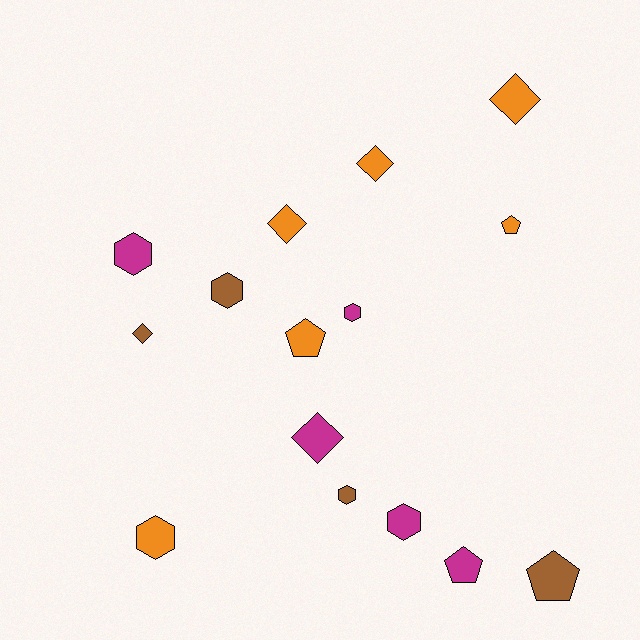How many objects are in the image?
There are 15 objects.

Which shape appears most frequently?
Hexagon, with 6 objects.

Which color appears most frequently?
Orange, with 6 objects.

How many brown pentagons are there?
There is 1 brown pentagon.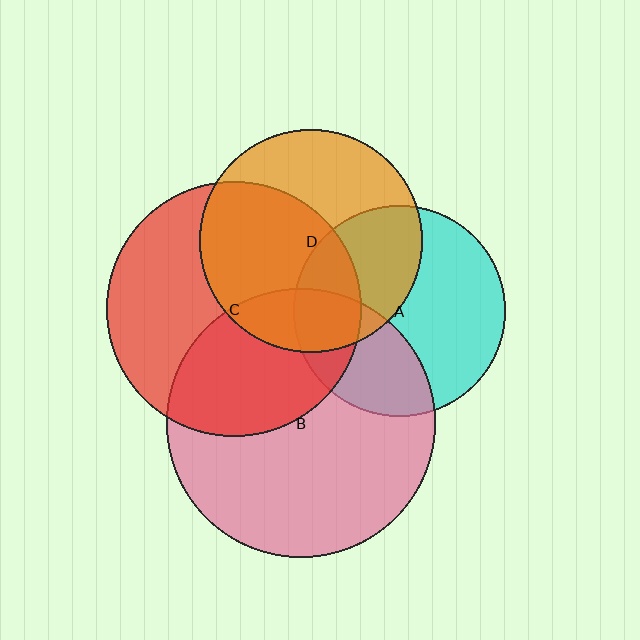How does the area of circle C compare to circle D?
Approximately 1.3 times.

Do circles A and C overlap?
Yes.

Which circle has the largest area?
Circle B (pink).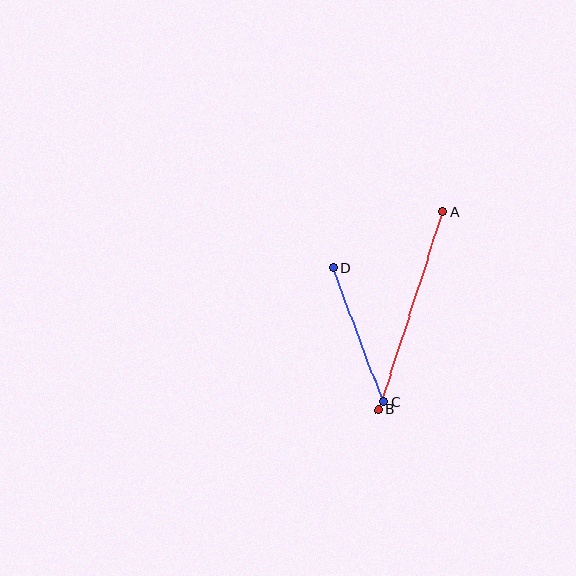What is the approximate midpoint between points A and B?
The midpoint is at approximately (410, 311) pixels.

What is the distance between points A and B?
The distance is approximately 208 pixels.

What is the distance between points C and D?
The distance is approximately 143 pixels.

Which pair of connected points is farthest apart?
Points A and B are farthest apart.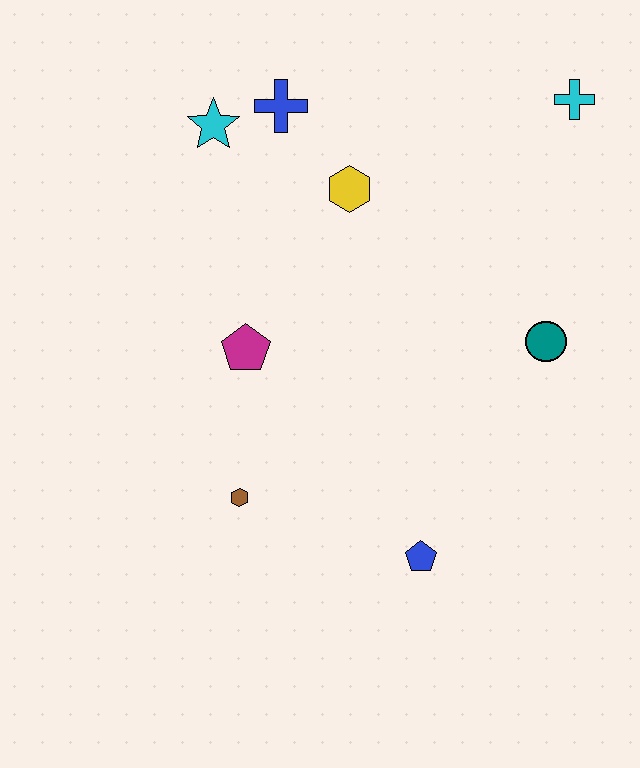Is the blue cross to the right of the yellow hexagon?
No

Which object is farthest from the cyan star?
The blue pentagon is farthest from the cyan star.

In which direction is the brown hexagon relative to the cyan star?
The brown hexagon is below the cyan star.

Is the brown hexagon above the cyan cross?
No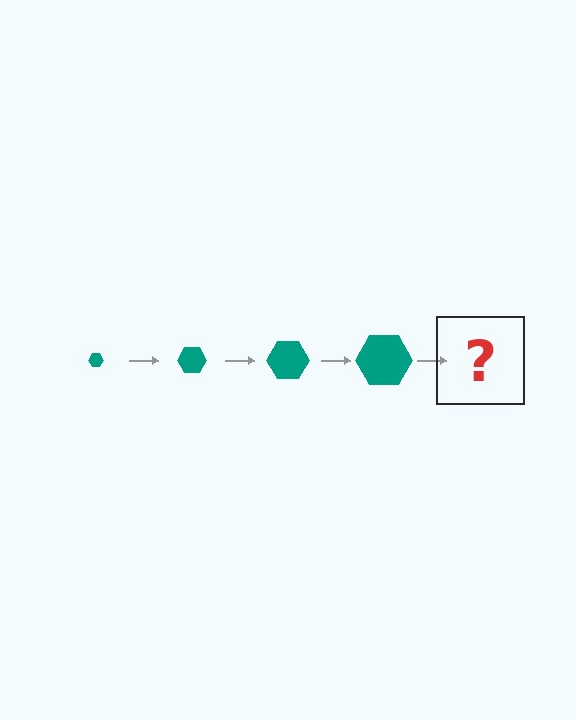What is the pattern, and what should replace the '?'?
The pattern is that the hexagon gets progressively larger each step. The '?' should be a teal hexagon, larger than the previous one.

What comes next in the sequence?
The next element should be a teal hexagon, larger than the previous one.